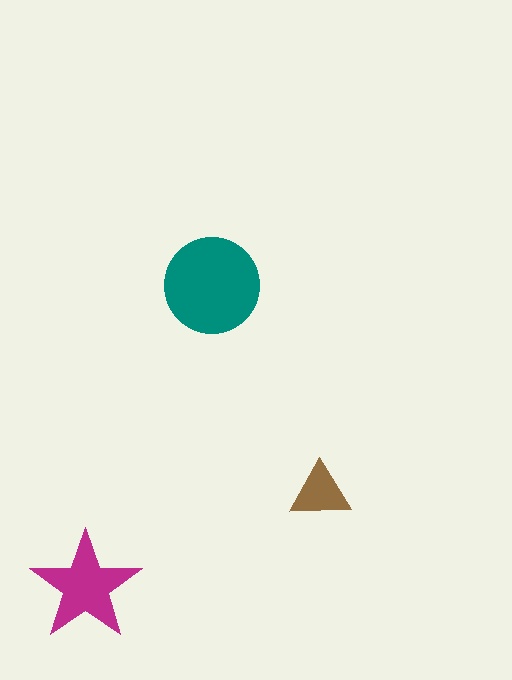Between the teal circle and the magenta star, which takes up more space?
The teal circle.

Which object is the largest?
The teal circle.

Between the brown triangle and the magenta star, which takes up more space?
The magenta star.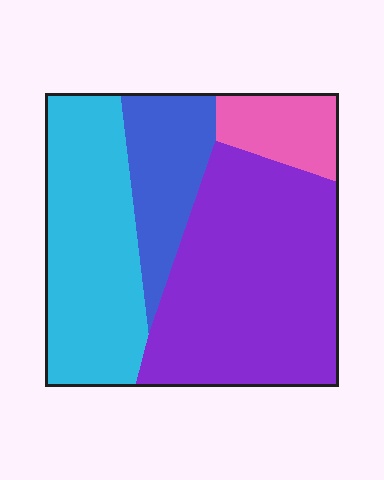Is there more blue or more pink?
Blue.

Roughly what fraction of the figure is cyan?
Cyan covers around 30% of the figure.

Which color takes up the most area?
Purple, at roughly 45%.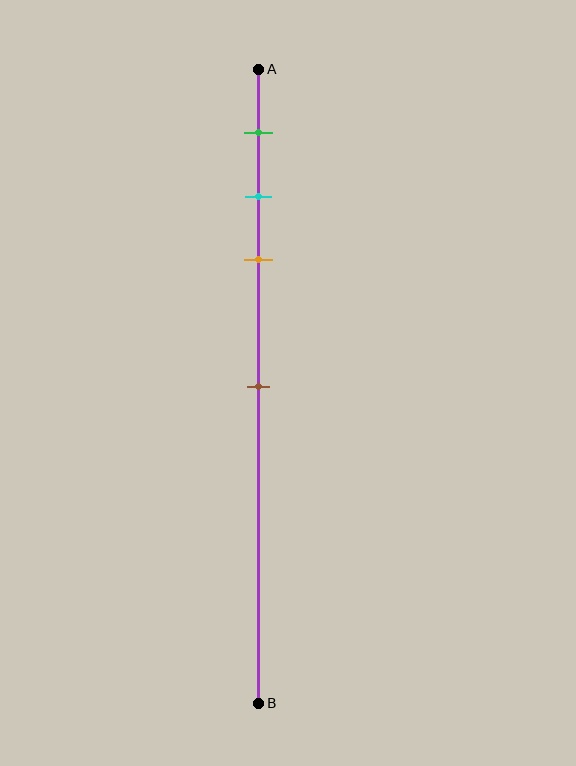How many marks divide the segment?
There are 4 marks dividing the segment.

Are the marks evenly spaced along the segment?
No, the marks are not evenly spaced.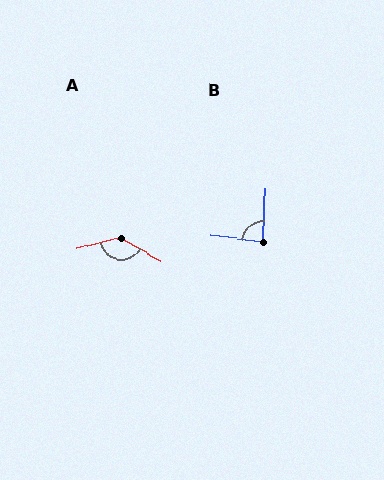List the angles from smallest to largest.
B (85°), A (136°).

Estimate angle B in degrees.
Approximately 85 degrees.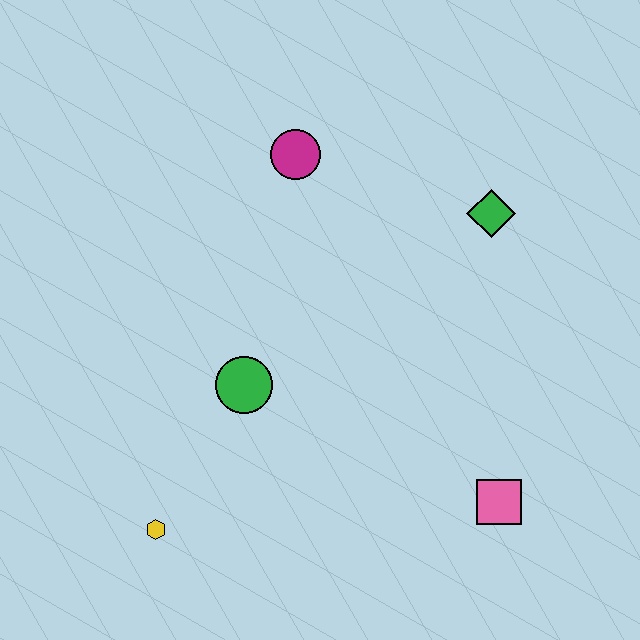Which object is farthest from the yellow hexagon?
The green diamond is farthest from the yellow hexagon.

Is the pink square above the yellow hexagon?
Yes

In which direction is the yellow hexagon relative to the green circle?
The yellow hexagon is below the green circle.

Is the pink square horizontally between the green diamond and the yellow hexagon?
No